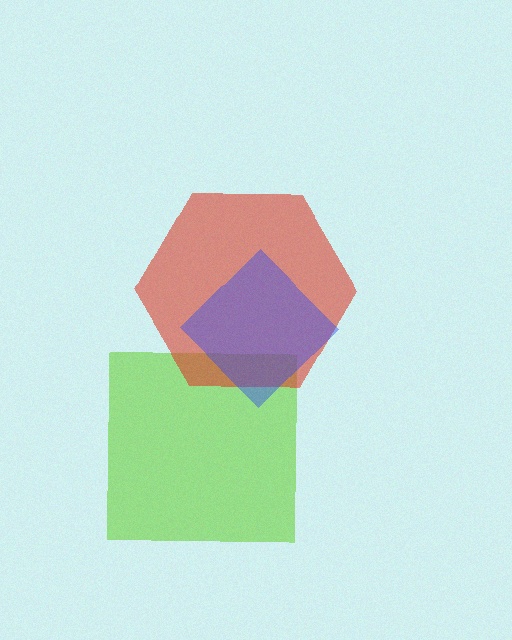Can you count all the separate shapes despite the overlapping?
Yes, there are 3 separate shapes.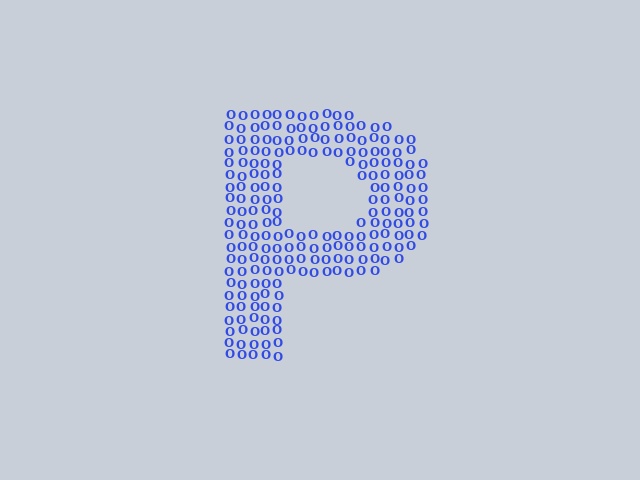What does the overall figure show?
The overall figure shows the letter P.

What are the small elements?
The small elements are letter O's.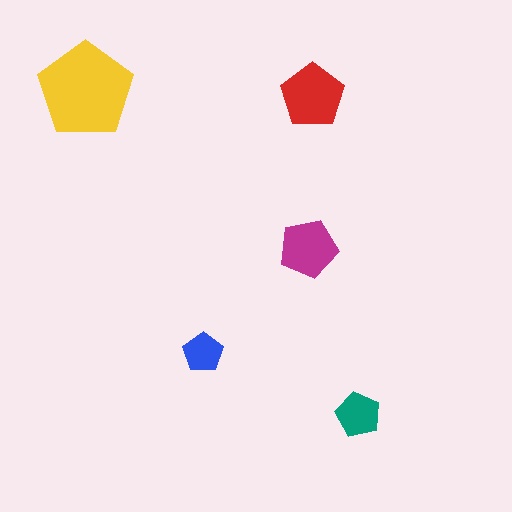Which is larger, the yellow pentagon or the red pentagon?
The yellow one.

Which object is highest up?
The yellow pentagon is topmost.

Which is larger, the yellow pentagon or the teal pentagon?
The yellow one.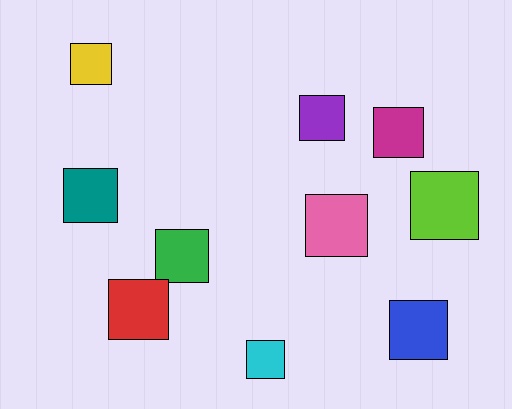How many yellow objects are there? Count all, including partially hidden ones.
There is 1 yellow object.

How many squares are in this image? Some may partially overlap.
There are 10 squares.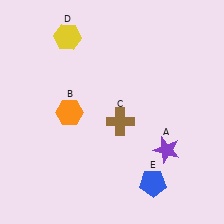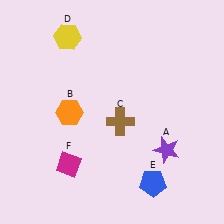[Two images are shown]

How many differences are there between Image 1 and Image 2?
There is 1 difference between the two images.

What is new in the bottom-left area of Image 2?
A magenta diamond (F) was added in the bottom-left area of Image 2.